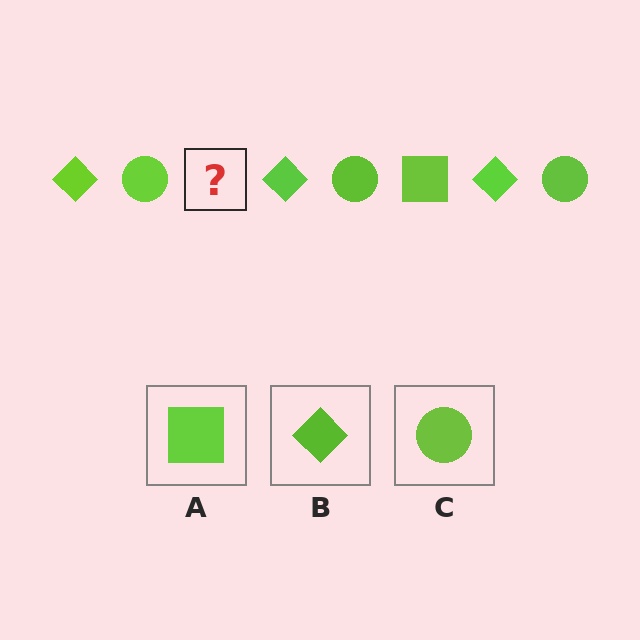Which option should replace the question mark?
Option A.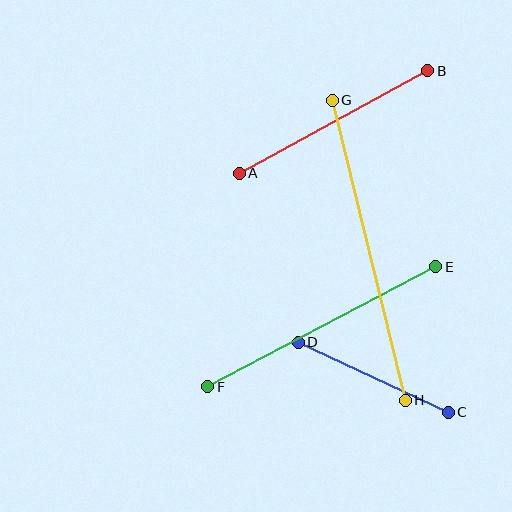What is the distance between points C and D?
The distance is approximately 165 pixels.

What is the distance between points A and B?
The distance is approximately 215 pixels.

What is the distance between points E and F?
The distance is approximately 258 pixels.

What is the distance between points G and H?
The distance is approximately 309 pixels.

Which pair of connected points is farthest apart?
Points G and H are farthest apart.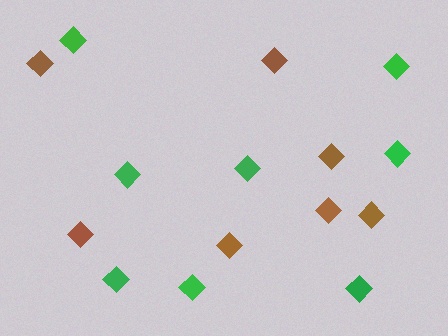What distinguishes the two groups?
There are 2 groups: one group of brown diamonds (7) and one group of green diamonds (8).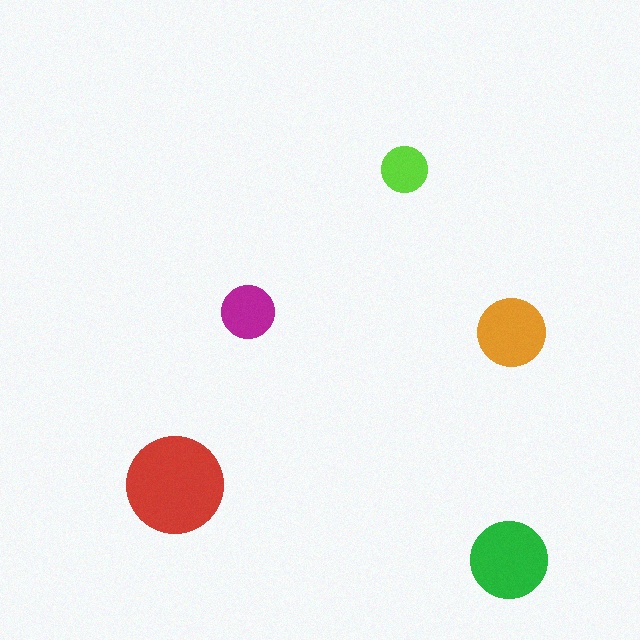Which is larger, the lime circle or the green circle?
The green one.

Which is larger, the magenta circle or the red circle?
The red one.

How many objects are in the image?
There are 5 objects in the image.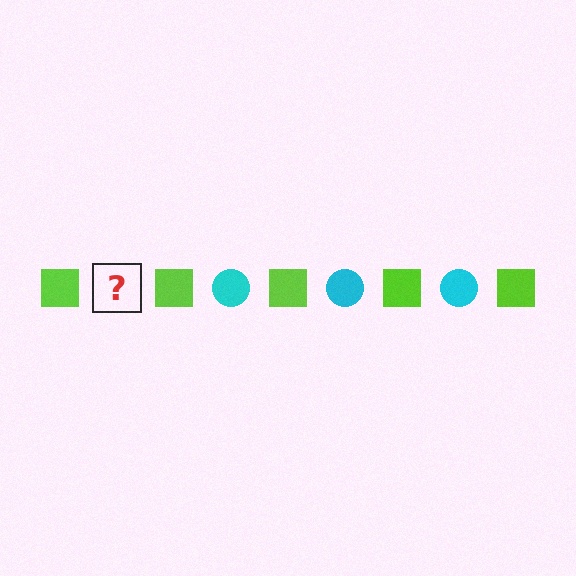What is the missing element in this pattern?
The missing element is a cyan circle.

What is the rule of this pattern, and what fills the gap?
The rule is that the pattern alternates between lime square and cyan circle. The gap should be filled with a cyan circle.